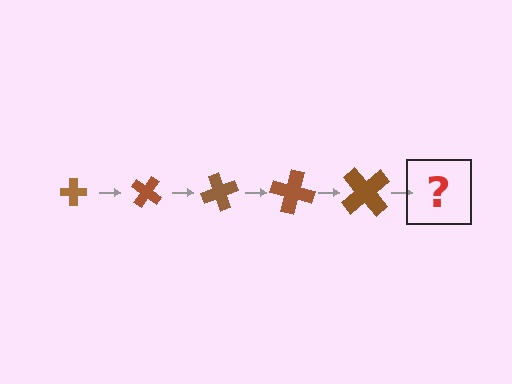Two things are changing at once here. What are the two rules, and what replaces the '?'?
The two rules are that the cross grows larger each step and it rotates 35 degrees each step. The '?' should be a cross, larger than the previous one and rotated 175 degrees from the start.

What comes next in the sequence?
The next element should be a cross, larger than the previous one and rotated 175 degrees from the start.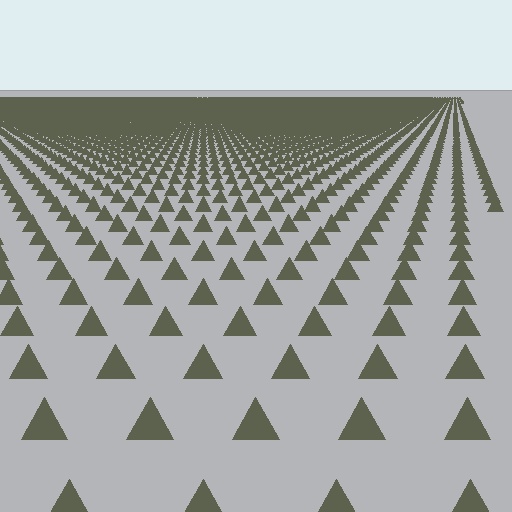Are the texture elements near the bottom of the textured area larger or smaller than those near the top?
Larger. Near the bottom, elements are closer to the viewer and appear at a bigger on-screen size.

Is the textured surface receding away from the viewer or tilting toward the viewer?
The surface is receding away from the viewer. Texture elements get smaller and denser toward the top.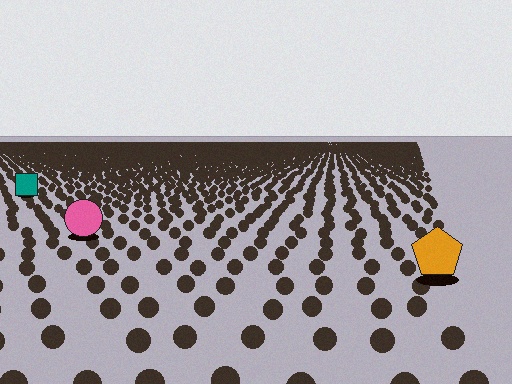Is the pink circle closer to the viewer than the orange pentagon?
No. The orange pentagon is closer — you can tell from the texture gradient: the ground texture is coarser near it.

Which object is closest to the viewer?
The orange pentagon is closest. The texture marks near it are larger and more spread out.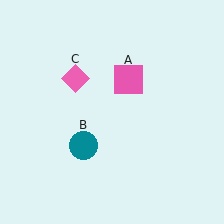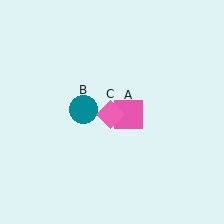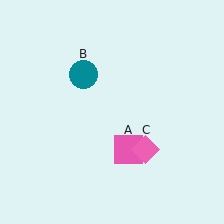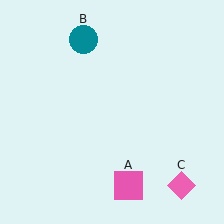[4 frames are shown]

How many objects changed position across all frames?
3 objects changed position: pink square (object A), teal circle (object B), pink diamond (object C).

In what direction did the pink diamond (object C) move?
The pink diamond (object C) moved down and to the right.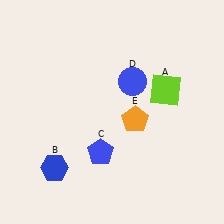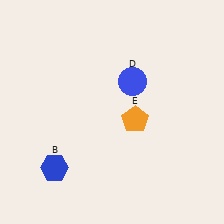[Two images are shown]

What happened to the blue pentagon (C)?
The blue pentagon (C) was removed in Image 2. It was in the bottom-left area of Image 1.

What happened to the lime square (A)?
The lime square (A) was removed in Image 2. It was in the top-right area of Image 1.